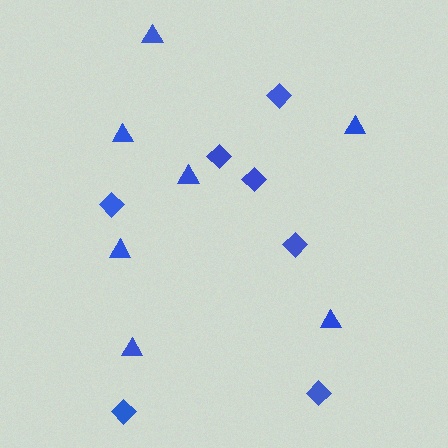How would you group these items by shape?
There are 2 groups: one group of diamonds (7) and one group of triangles (7).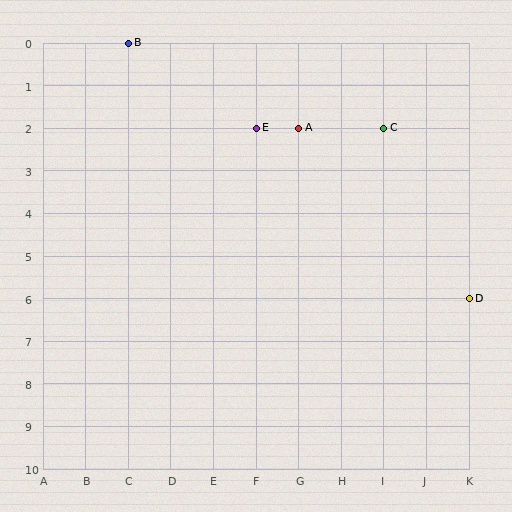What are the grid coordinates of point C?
Point C is at grid coordinates (I, 2).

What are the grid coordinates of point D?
Point D is at grid coordinates (K, 6).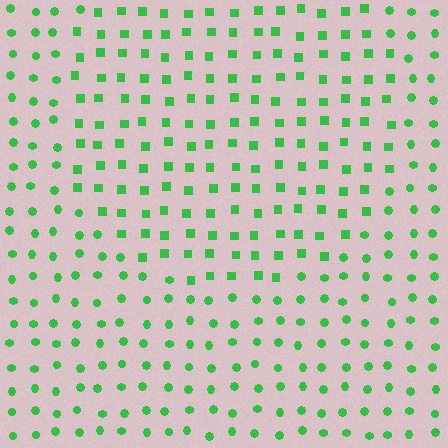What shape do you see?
I see a circle.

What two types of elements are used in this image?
The image uses squares inside the circle region and circles outside it.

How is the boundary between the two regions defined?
The boundary is defined by a change in element shape: squares inside vs. circles outside. All elements share the same color and spacing.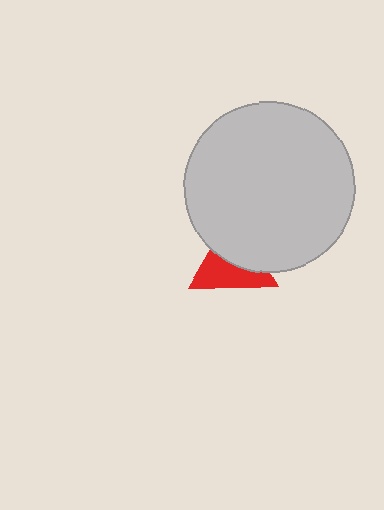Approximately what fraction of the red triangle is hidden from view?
Roughly 48% of the red triangle is hidden behind the light gray circle.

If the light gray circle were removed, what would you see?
You would see the complete red triangle.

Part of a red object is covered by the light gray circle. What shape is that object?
It is a triangle.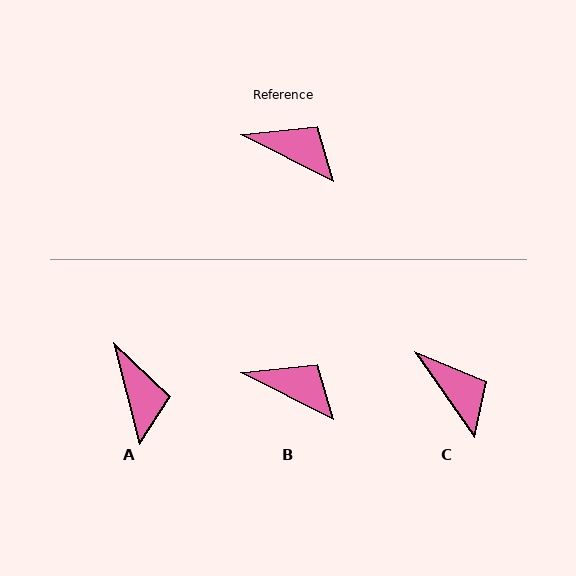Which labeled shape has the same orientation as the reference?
B.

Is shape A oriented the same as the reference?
No, it is off by about 49 degrees.